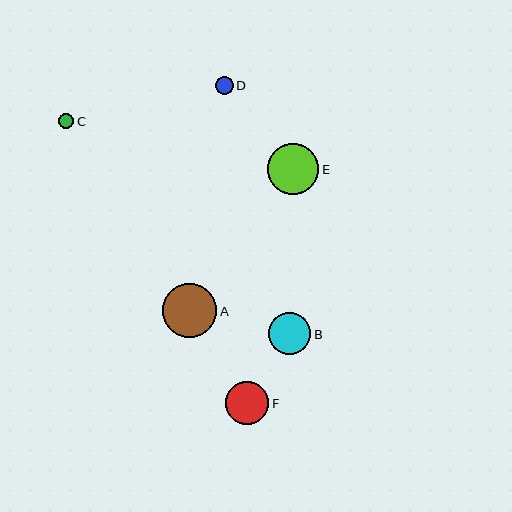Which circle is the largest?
Circle A is the largest with a size of approximately 54 pixels.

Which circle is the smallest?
Circle C is the smallest with a size of approximately 15 pixels.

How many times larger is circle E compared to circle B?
Circle E is approximately 1.2 times the size of circle B.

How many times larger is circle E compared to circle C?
Circle E is approximately 3.3 times the size of circle C.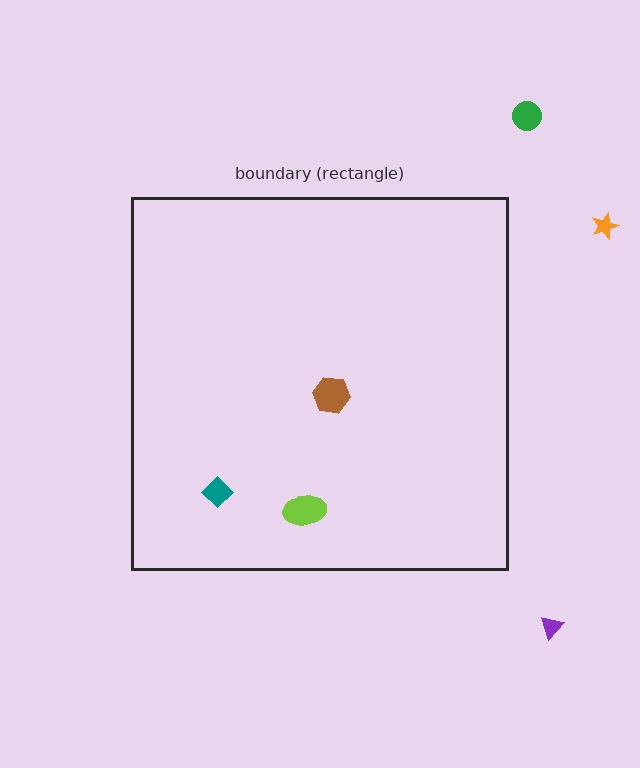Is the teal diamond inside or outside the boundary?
Inside.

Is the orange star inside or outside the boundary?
Outside.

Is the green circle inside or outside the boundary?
Outside.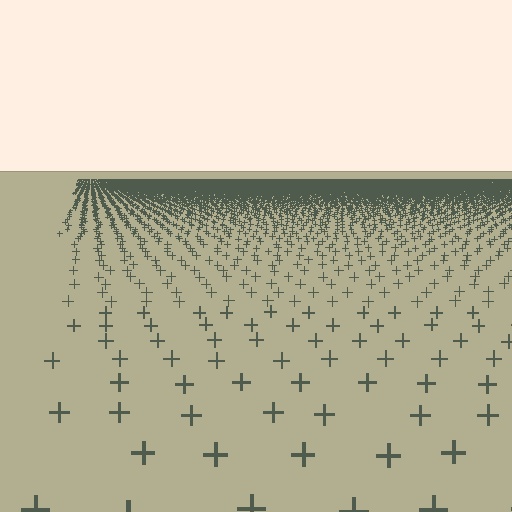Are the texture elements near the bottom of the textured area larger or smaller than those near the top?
Larger. Near the bottom, elements are closer to the viewer and appear at a bigger on-screen size.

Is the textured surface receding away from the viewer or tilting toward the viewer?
The surface is receding away from the viewer. Texture elements get smaller and denser toward the top.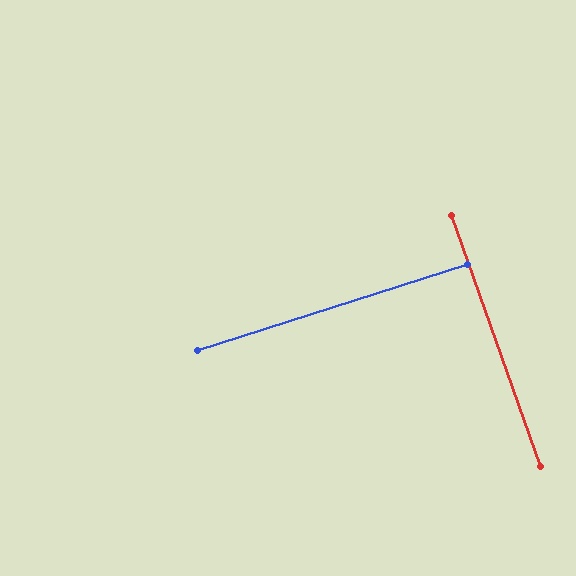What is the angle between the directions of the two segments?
Approximately 88 degrees.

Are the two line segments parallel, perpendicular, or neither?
Perpendicular — they meet at approximately 88°.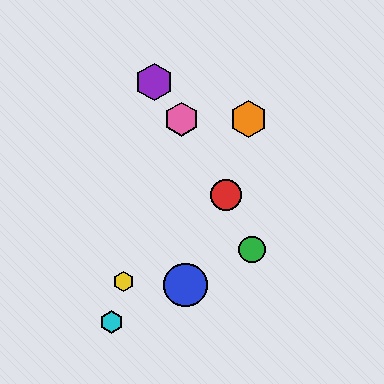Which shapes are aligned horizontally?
The orange hexagon, the pink hexagon are aligned horizontally.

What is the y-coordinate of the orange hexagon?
The orange hexagon is at y≈119.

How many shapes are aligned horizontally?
2 shapes (the orange hexagon, the pink hexagon) are aligned horizontally.